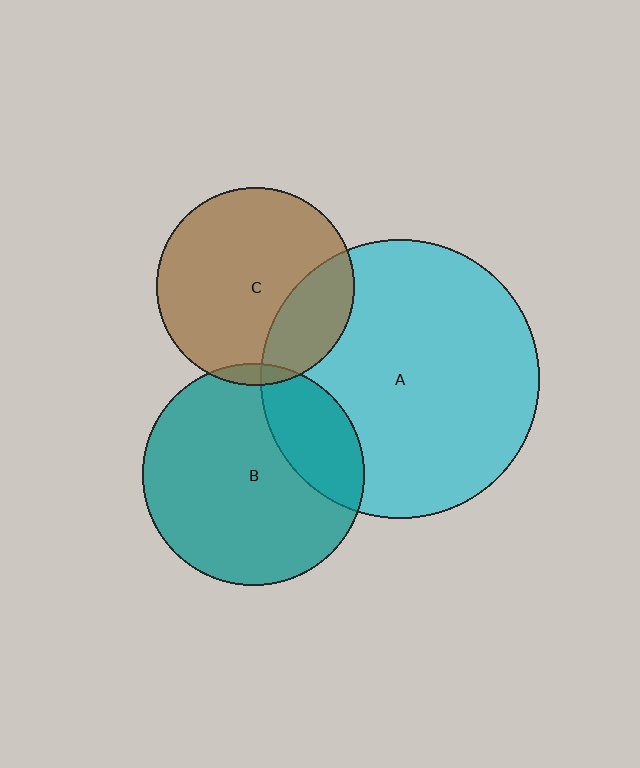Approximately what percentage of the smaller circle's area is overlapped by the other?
Approximately 5%.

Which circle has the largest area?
Circle A (cyan).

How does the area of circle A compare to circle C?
Approximately 2.0 times.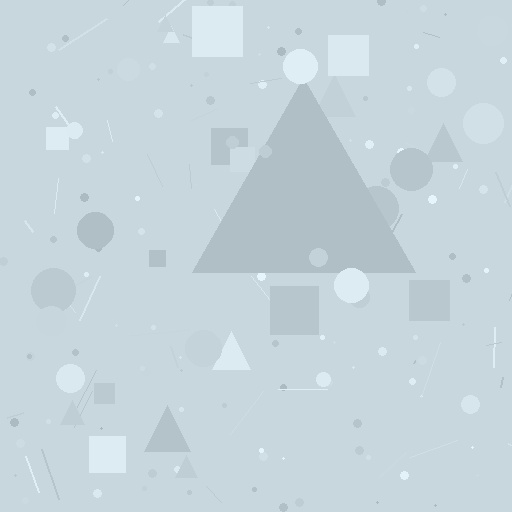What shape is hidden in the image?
A triangle is hidden in the image.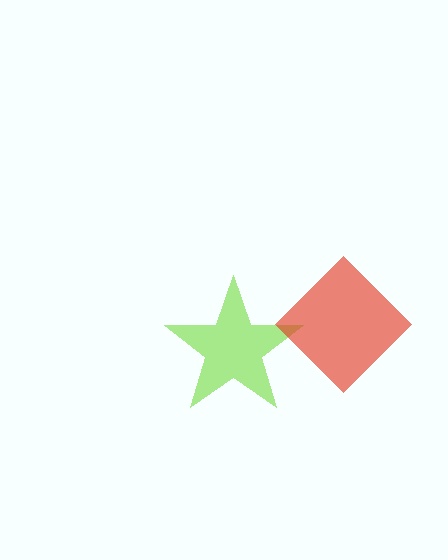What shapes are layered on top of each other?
The layered shapes are: a lime star, a red diamond.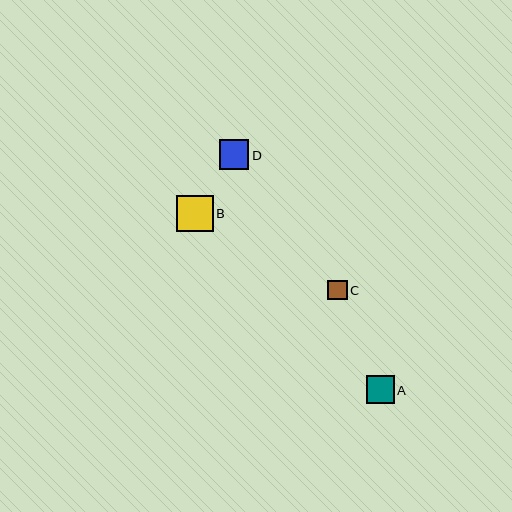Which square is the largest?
Square B is the largest with a size of approximately 36 pixels.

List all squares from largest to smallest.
From largest to smallest: B, D, A, C.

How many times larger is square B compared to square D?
Square B is approximately 1.2 times the size of square D.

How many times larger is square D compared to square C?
Square D is approximately 1.5 times the size of square C.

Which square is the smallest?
Square C is the smallest with a size of approximately 19 pixels.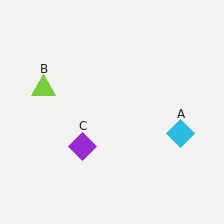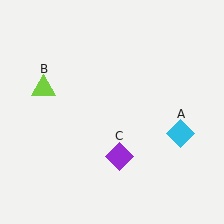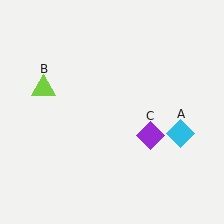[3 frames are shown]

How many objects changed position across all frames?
1 object changed position: purple diamond (object C).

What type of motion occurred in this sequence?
The purple diamond (object C) rotated counterclockwise around the center of the scene.